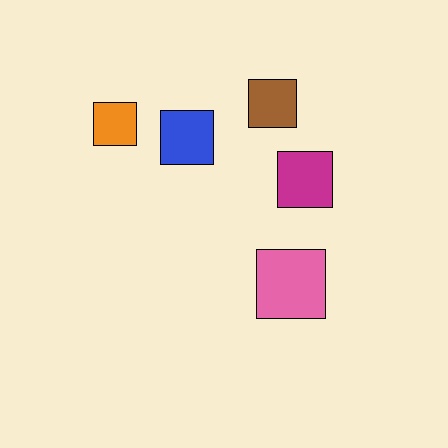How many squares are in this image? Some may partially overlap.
There are 5 squares.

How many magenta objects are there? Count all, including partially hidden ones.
There is 1 magenta object.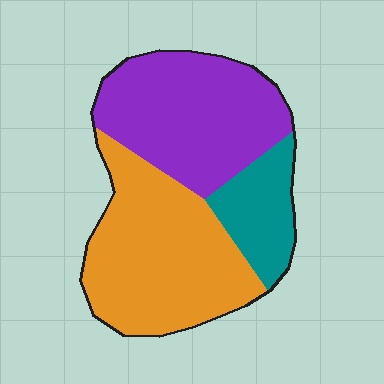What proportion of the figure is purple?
Purple takes up about two fifths (2/5) of the figure.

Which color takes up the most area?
Orange, at roughly 45%.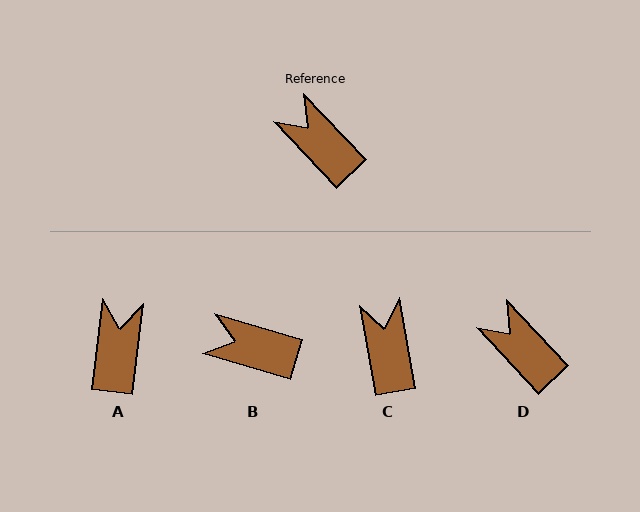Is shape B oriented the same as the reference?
No, it is off by about 30 degrees.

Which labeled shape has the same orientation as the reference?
D.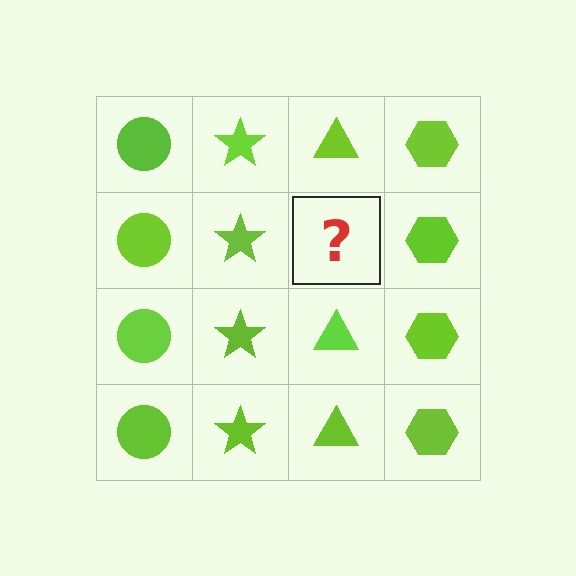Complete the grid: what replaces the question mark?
The question mark should be replaced with a lime triangle.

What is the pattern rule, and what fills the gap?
The rule is that each column has a consistent shape. The gap should be filled with a lime triangle.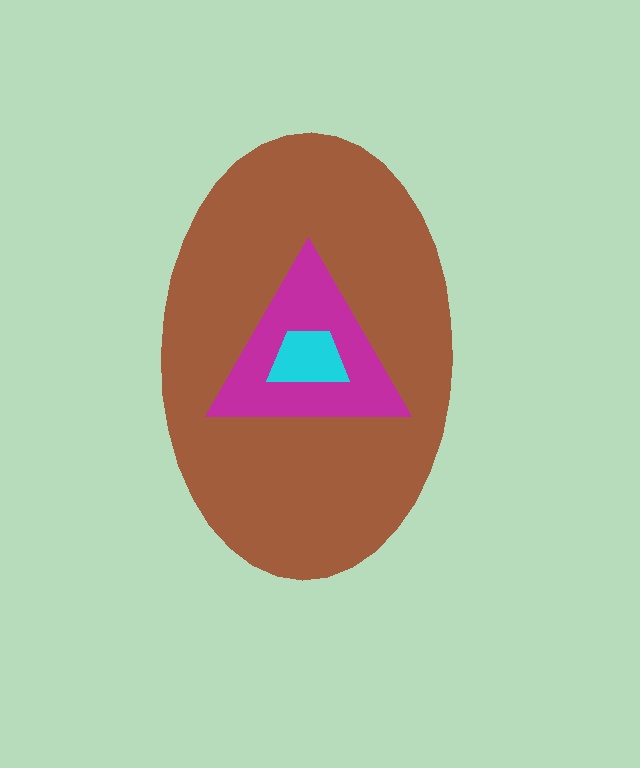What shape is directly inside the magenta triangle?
The cyan trapezoid.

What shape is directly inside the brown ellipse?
The magenta triangle.